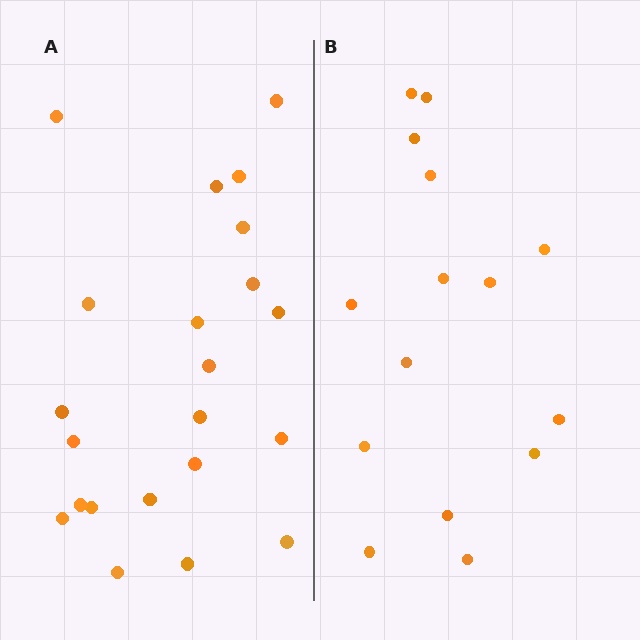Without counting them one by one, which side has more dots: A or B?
Region A (the left region) has more dots.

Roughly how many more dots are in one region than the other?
Region A has roughly 8 or so more dots than region B.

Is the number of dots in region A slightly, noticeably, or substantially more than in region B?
Region A has substantially more. The ratio is roughly 1.5 to 1.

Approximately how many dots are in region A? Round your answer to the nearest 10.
About 20 dots. (The exact count is 22, which rounds to 20.)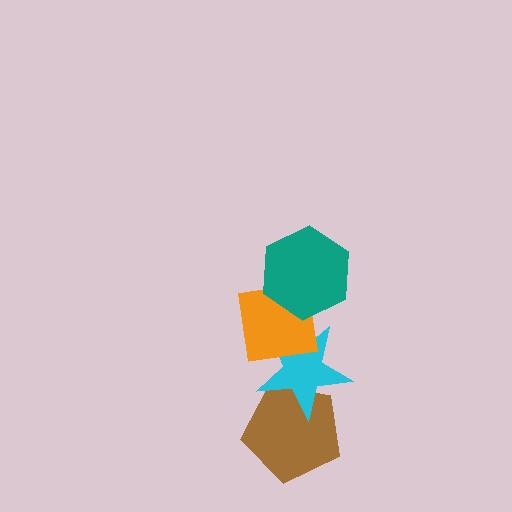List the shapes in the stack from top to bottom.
From top to bottom: the teal hexagon, the orange square, the cyan star, the brown pentagon.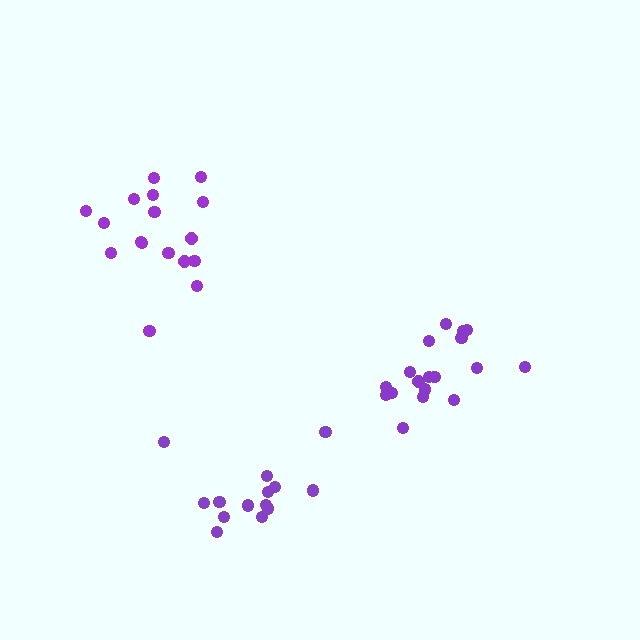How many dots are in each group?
Group 1: 17 dots, Group 2: 18 dots, Group 3: 14 dots (49 total).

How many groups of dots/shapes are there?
There are 3 groups.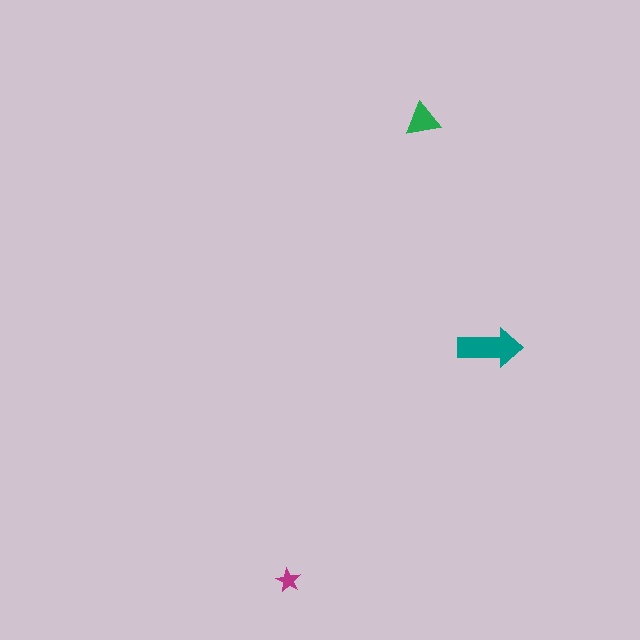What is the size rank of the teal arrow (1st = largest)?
1st.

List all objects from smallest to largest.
The magenta star, the green triangle, the teal arrow.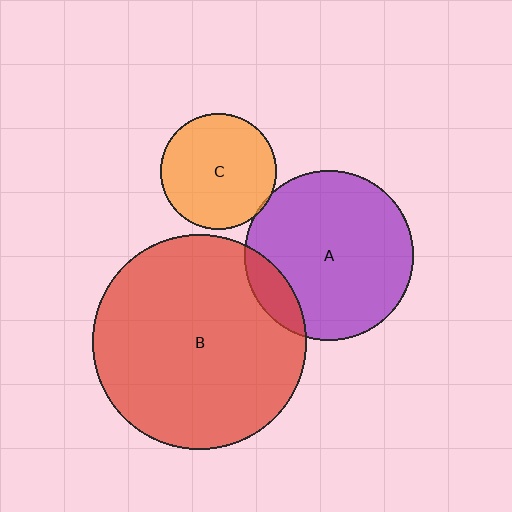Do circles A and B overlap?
Yes.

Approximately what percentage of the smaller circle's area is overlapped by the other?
Approximately 10%.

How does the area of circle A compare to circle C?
Approximately 2.1 times.